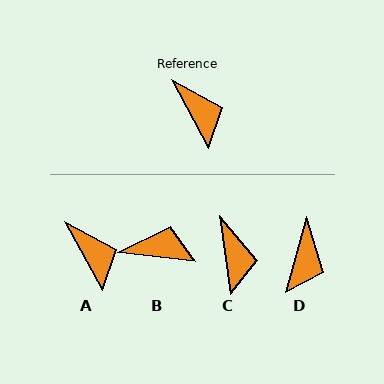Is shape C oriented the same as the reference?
No, it is off by about 20 degrees.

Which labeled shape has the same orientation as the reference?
A.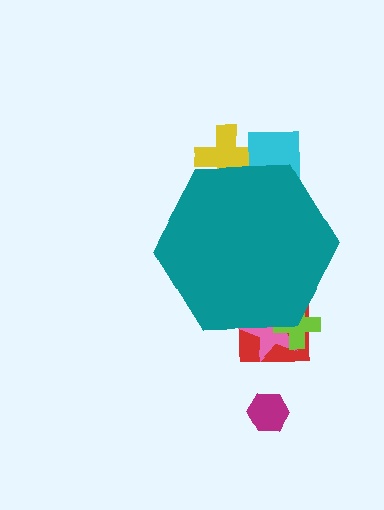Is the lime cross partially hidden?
Yes, the lime cross is partially hidden behind the teal hexagon.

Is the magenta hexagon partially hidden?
No, the magenta hexagon is fully visible.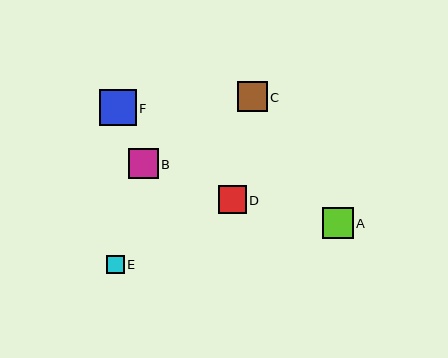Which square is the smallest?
Square E is the smallest with a size of approximately 18 pixels.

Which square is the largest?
Square F is the largest with a size of approximately 36 pixels.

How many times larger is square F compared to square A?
Square F is approximately 1.2 times the size of square A.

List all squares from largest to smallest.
From largest to smallest: F, A, B, C, D, E.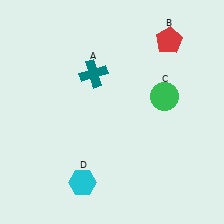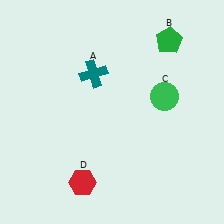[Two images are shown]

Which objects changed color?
B changed from red to green. D changed from cyan to red.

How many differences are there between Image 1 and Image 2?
There are 2 differences between the two images.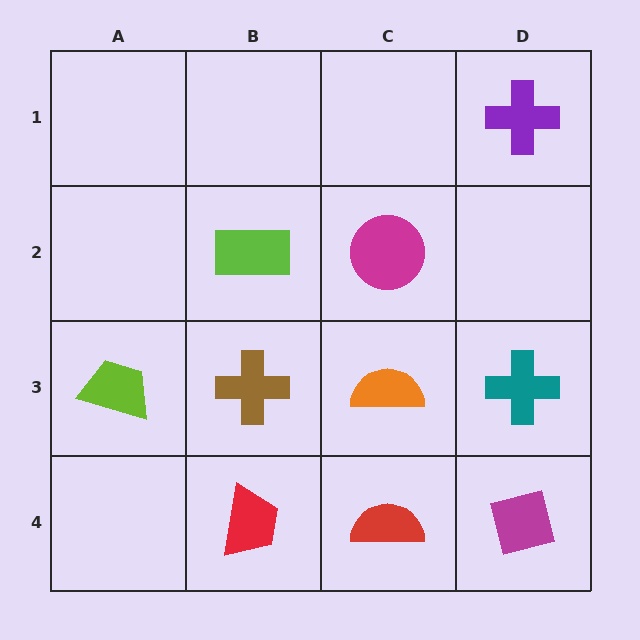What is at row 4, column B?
A red trapezoid.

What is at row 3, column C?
An orange semicircle.